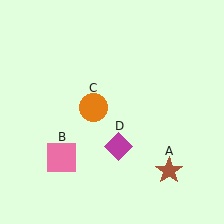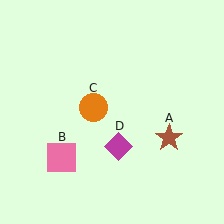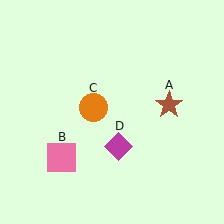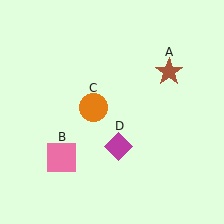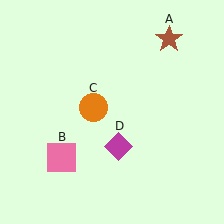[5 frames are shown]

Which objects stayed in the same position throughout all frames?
Pink square (object B) and orange circle (object C) and magenta diamond (object D) remained stationary.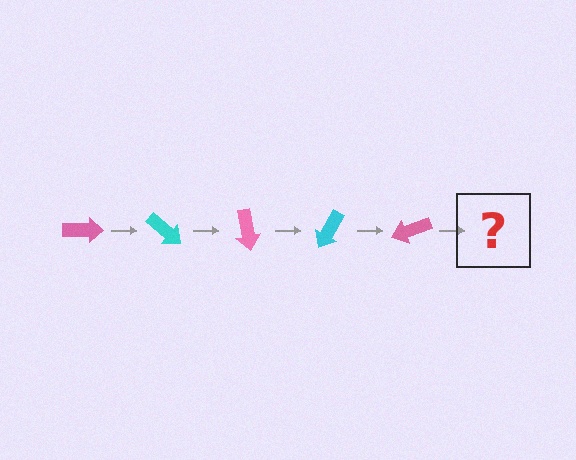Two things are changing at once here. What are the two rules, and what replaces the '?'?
The two rules are that it rotates 40 degrees each step and the color cycles through pink and cyan. The '?' should be a cyan arrow, rotated 200 degrees from the start.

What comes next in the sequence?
The next element should be a cyan arrow, rotated 200 degrees from the start.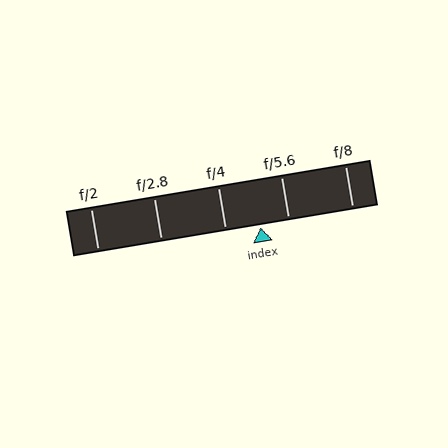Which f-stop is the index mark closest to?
The index mark is closest to f/5.6.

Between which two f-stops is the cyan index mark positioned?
The index mark is between f/4 and f/5.6.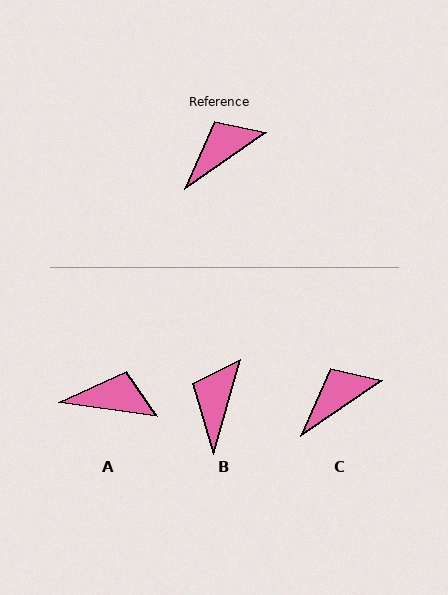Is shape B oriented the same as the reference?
No, it is off by about 39 degrees.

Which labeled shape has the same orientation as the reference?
C.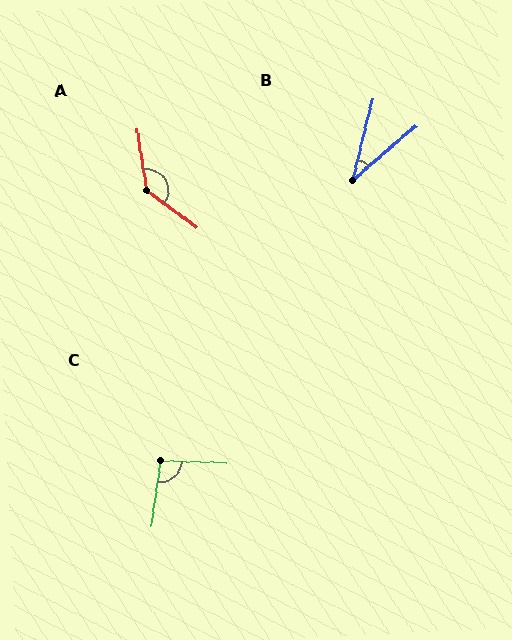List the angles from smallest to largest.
B (36°), C (96°), A (135°).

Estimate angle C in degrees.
Approximately 96 degrees.